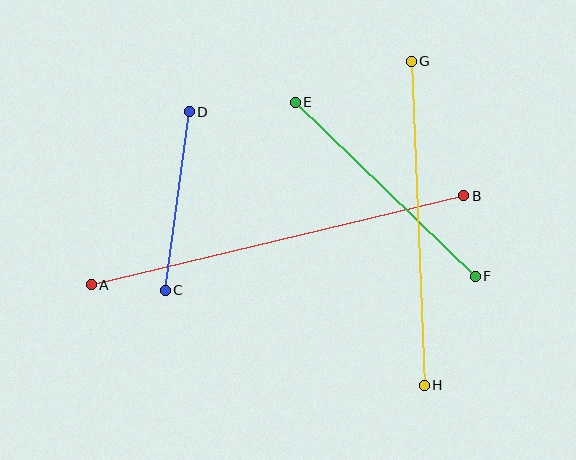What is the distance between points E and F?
The distance is approximately 250 pixels.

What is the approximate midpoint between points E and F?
The midpoint is at approximately (385, 189) pixels.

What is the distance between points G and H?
The distance is approximately 324 pixels.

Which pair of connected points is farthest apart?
Points A and B are farthest apart.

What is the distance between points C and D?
The distance is approximately 180 pixels.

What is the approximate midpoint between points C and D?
The midpoint is at approximately (177, 201) pixels.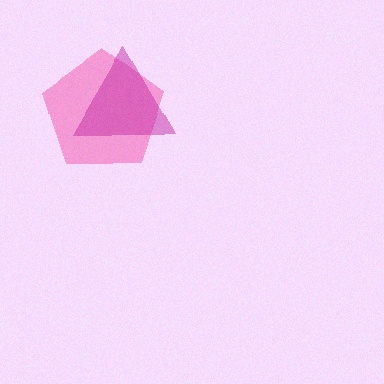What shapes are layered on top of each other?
The layered shapes are: a pink pentagon, a magenta triangle.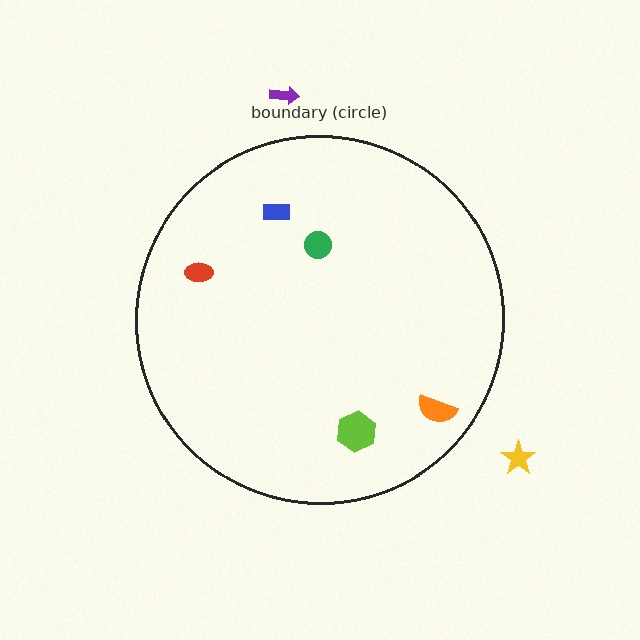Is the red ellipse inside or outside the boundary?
Inside.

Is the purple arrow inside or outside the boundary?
Outside.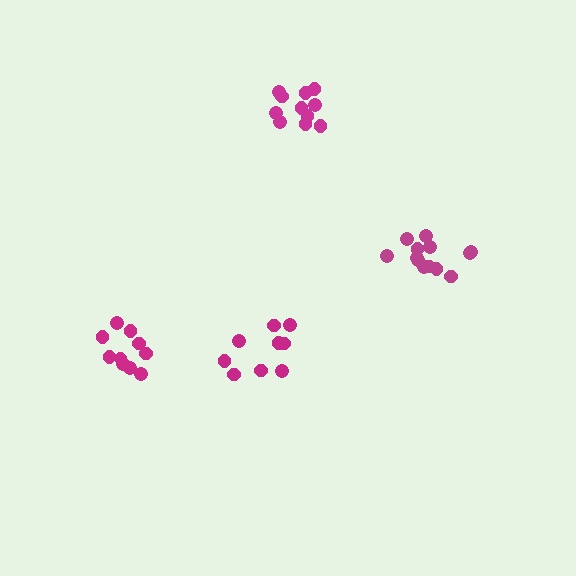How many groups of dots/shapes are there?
There are 4 groups.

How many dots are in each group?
Group 1: 13 dots, Group 2: 11 dots, Group 3: 10 dots, Group 4: 9 dots (43 total).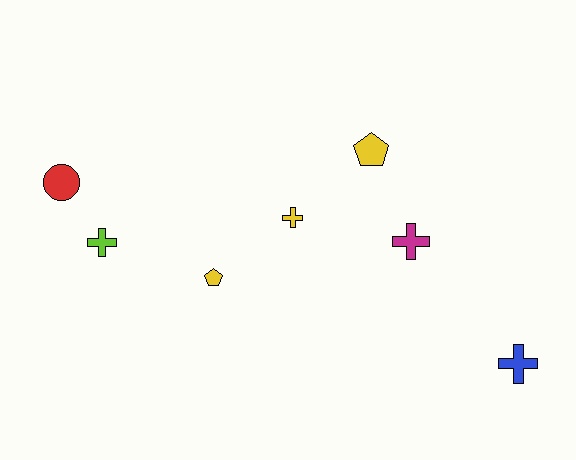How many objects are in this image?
There are 7 objects.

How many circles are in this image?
There is 1 circle.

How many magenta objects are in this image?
There is 1 magenta object.